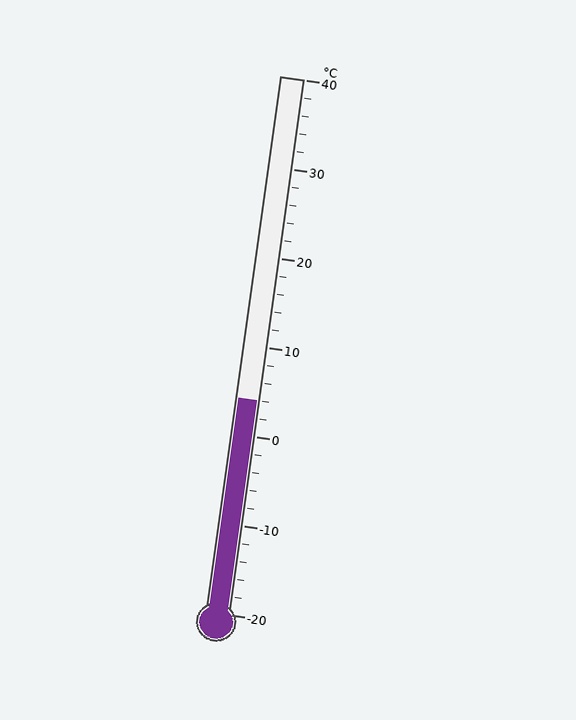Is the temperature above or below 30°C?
The temperature is below 30°C.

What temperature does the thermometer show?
The thermometer shows approximately 4°C.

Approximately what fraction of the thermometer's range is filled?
The thermometer is filled to approximately 40% of its range.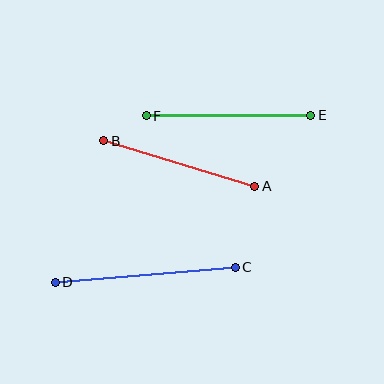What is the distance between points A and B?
The distance is approximately 158 pixels.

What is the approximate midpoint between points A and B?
The midpoint is at approximately (179, 163) pixels.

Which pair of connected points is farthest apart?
Points C and D are farthest apart.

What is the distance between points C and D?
The distance is approximately 181 pixels.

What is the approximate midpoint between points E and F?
The midpoint is at approximately (229, 116) pixels.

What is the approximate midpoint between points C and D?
The midpoint is at approximately (145, 275) pixels.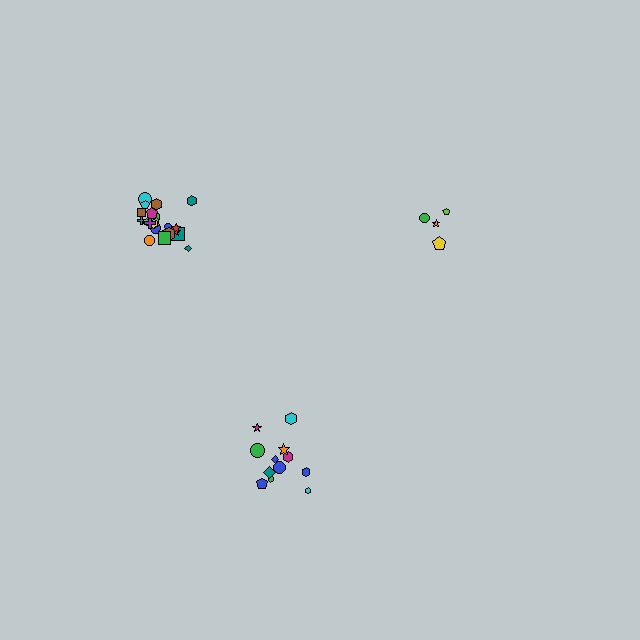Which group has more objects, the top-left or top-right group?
The top-left group.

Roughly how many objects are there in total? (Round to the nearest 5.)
Roughly 40 objects in total.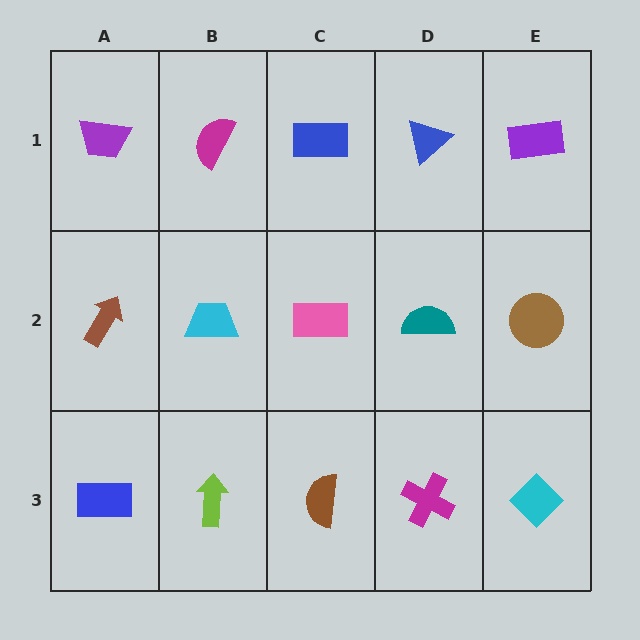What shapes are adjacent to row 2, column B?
A magenta semicircle (row 1, column B), a lime arrow (row 3, column B), a brown arrow (row 2, column A), a pink rectangle (row 2, column C).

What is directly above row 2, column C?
A blue rectangle.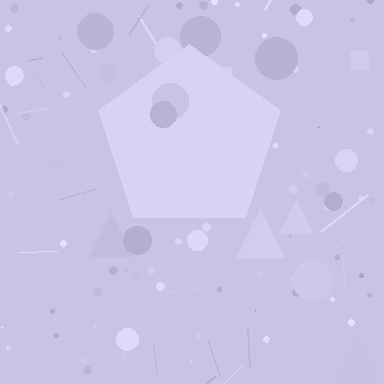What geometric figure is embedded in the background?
A pentagon is embedded in the background.